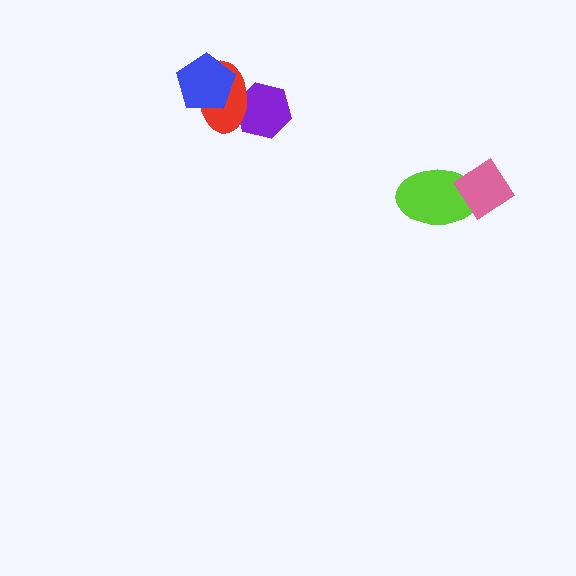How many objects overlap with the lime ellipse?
1 object overlaps with the lime ellipse.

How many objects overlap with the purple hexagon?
1 object overlaps with the purple hexagon.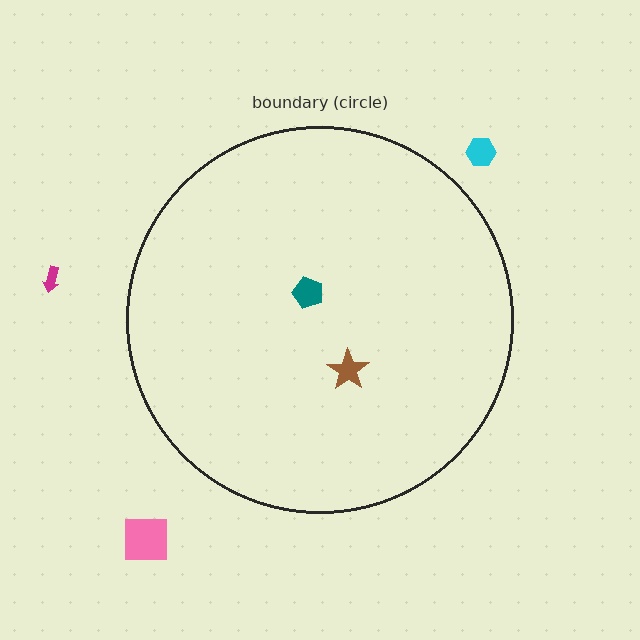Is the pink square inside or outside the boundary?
Outside.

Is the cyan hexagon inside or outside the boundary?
Outside.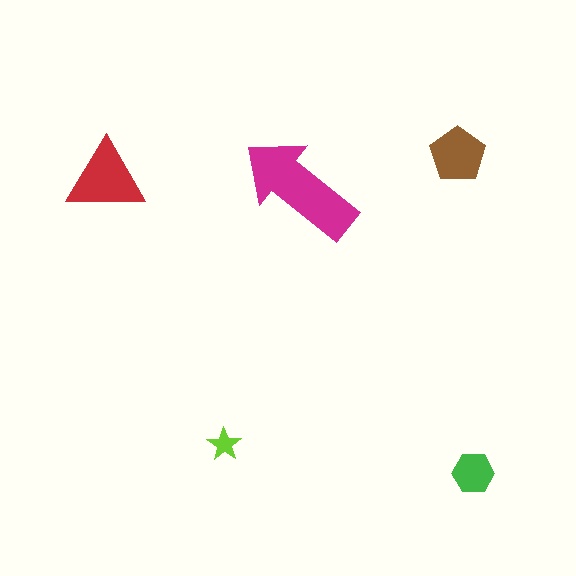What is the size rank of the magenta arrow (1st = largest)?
1st.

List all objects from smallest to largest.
The lime star, the green hexagon, the brown pentagon, the red triangle, the magenta arrow.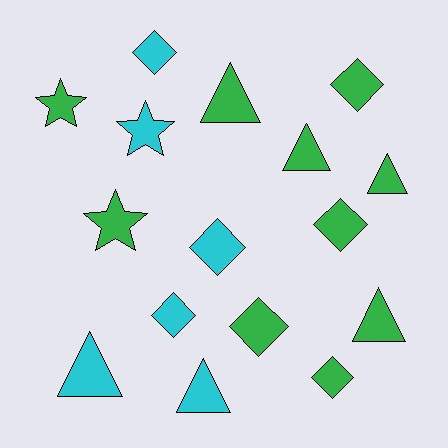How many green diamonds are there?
There are 4 green diamonds.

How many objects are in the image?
There are 16 objects.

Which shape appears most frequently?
Diamond, with 7 objects.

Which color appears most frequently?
Green, with 10 objects.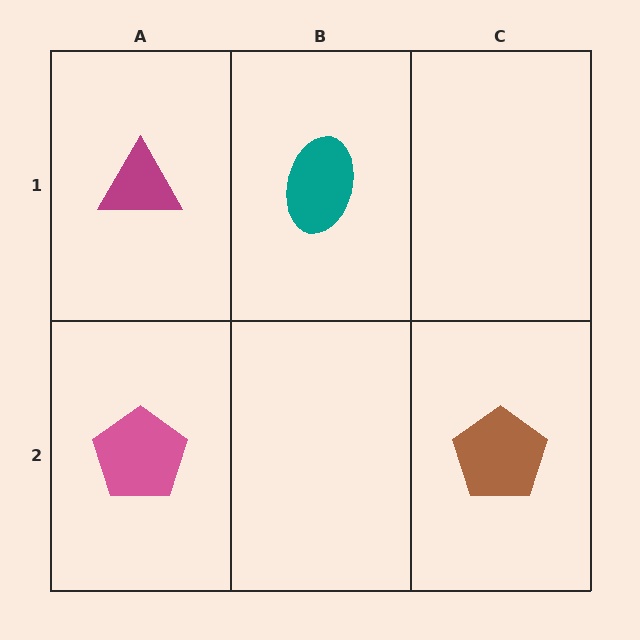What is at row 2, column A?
A pink pentagon.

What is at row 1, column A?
A magenta triangle.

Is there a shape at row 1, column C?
No, that cell is empty.